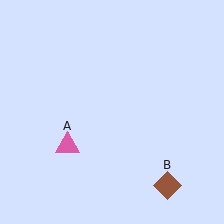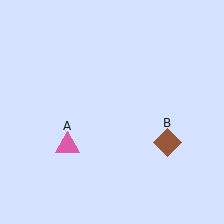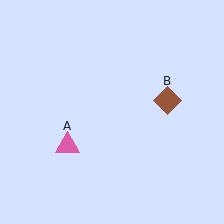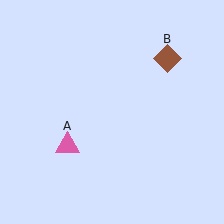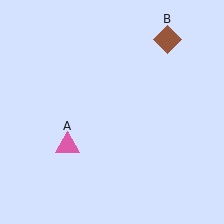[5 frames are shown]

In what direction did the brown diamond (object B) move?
The brown diamond (object B) moved up.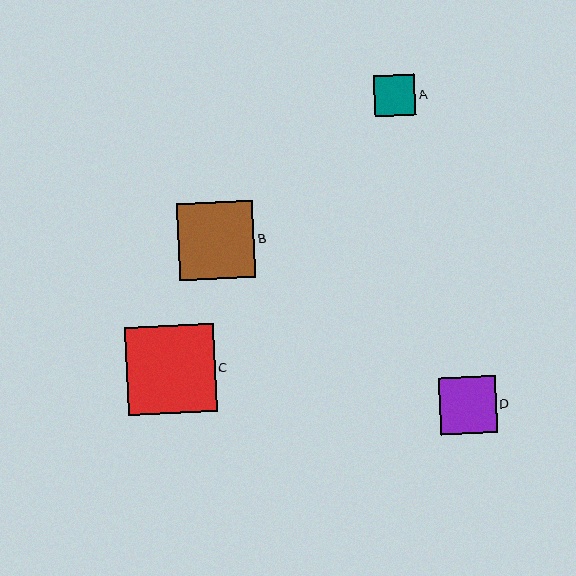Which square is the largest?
Square C is the largest with a size of approximately 88 pixels.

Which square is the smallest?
Square A is the smallest with a size of approximately 41 pixels.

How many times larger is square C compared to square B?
Square C is approximately 1.2 times the size of square B.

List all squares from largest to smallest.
From largest to smallest: C, B, D, A.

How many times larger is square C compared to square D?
Square C is approximately 1.6 times the size of square D.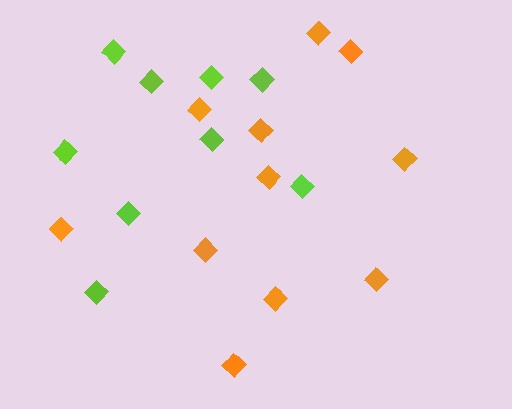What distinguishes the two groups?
There are 2 groups: one group of orange diamonds (11) and one group of lime diamonds (9).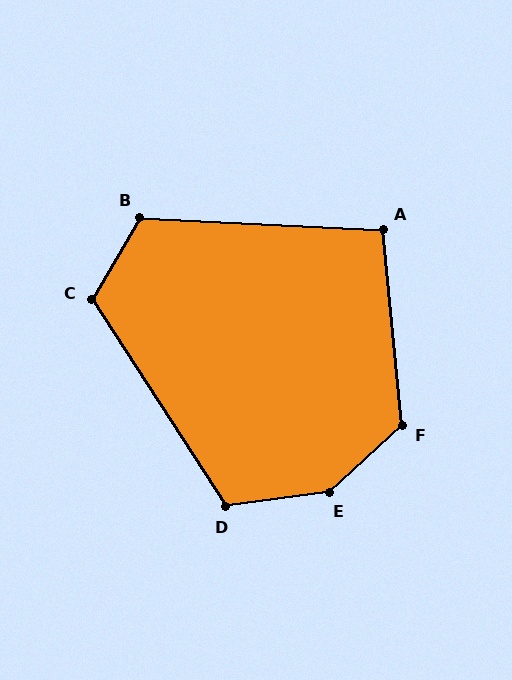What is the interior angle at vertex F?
Approximately 127 degrees (obtuse).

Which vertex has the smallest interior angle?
A, at approximately 98 degrees.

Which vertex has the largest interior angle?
E, at approximately 145 degrees.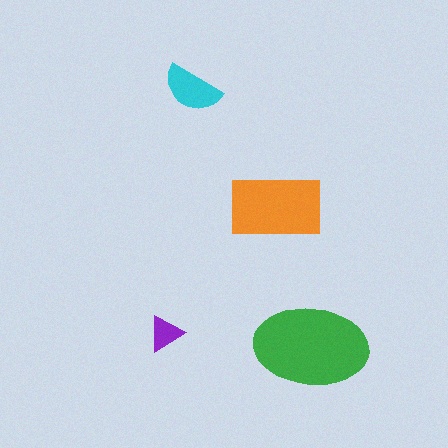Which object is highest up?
The cyan semicircle is topmost.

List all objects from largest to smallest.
The green ellipse, the orange rectangle, the cyan semicircle, the purple triangle.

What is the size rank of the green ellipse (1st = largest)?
1st.